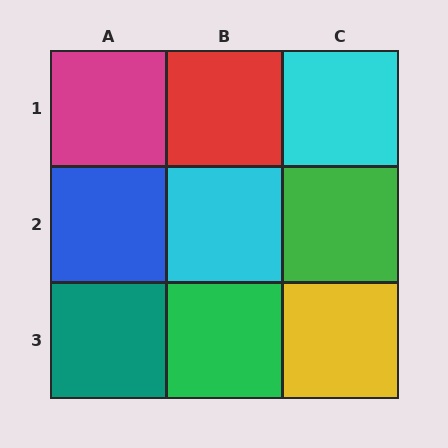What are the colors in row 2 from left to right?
Blue, cyan, green.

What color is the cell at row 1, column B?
Red.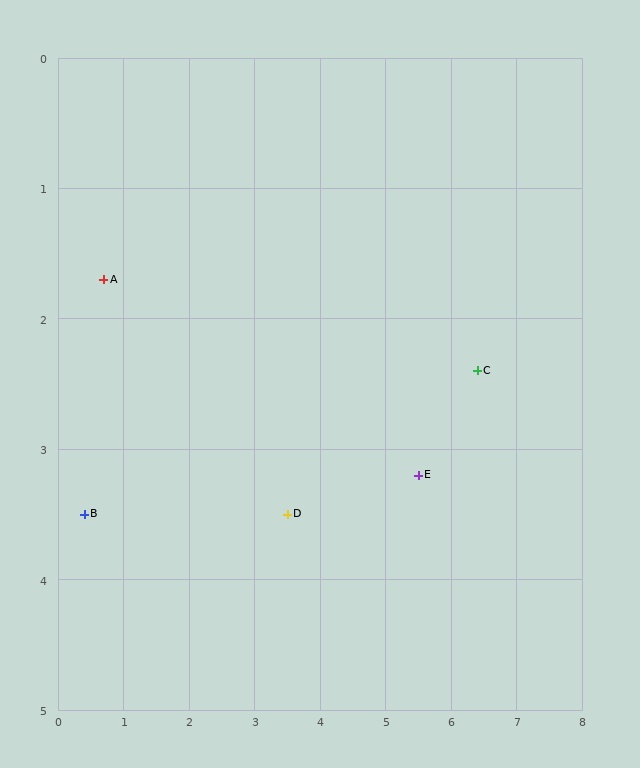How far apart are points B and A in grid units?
Points B and A are about 1.8 grid units apart.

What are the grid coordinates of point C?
Point C is at approximately (6.4, 2.4).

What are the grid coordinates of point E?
Point E is at approximately (5.5, 3.2).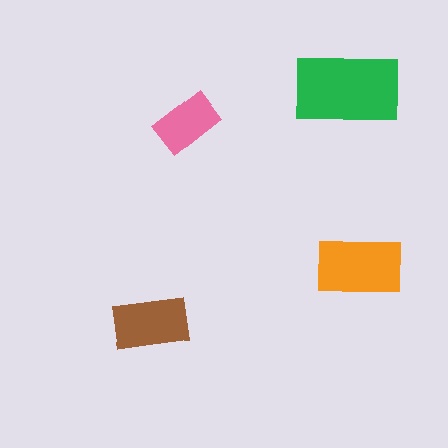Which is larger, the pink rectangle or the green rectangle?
The green one.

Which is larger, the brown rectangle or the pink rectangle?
The brown one.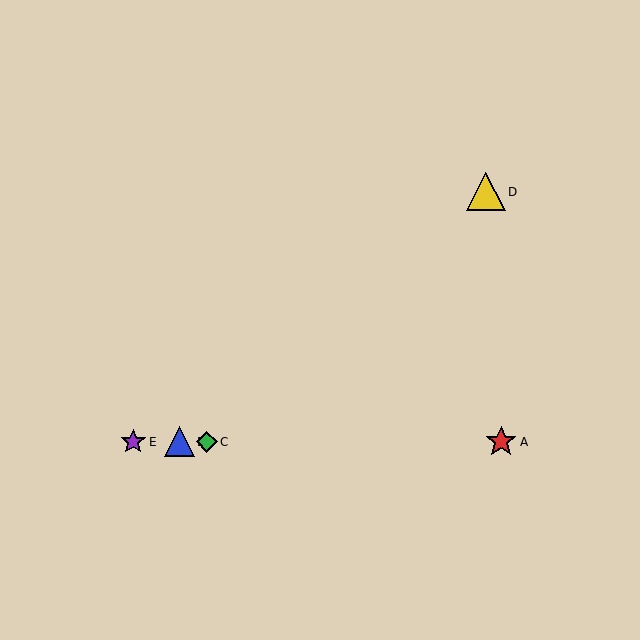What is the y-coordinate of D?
Object D is at y≈192.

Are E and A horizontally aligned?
Yes, both are at y≈442.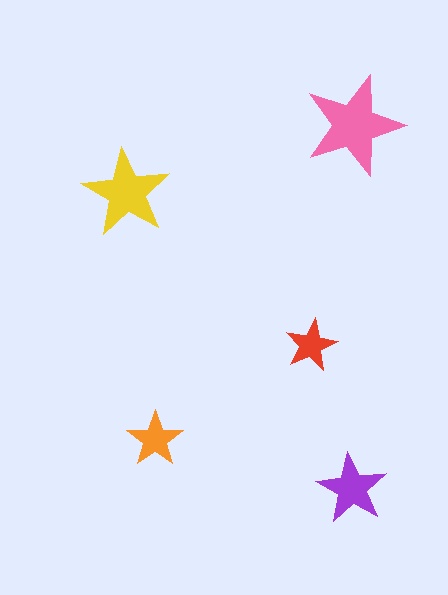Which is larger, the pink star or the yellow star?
The pink one.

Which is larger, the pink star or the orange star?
The pink one.